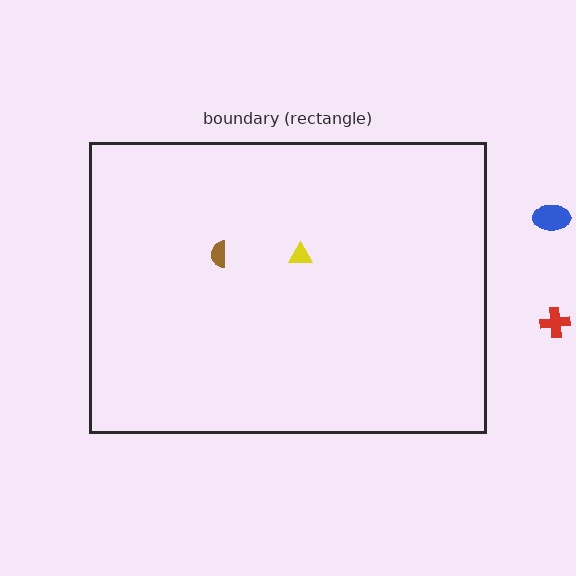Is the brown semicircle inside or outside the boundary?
Inside.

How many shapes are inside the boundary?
2 inside, 2 outside.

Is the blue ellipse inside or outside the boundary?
Outside.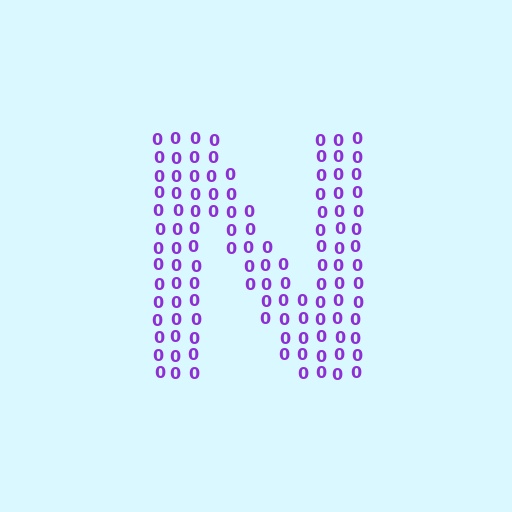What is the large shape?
The large shape is the letter N.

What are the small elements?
The small elements are digit 0's.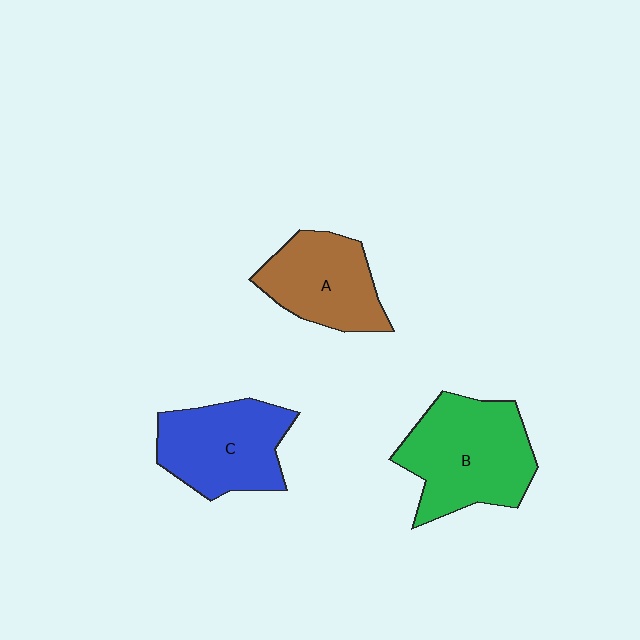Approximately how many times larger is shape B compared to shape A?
Approximately 1.4 times.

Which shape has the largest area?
Shape B (green).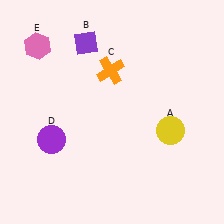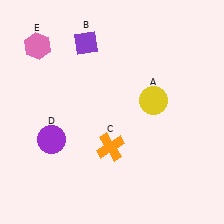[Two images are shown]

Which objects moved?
The objects that moved are: the yellow circle (A), the orange cross (C).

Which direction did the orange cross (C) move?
The orange cross (C) moved down.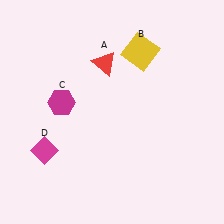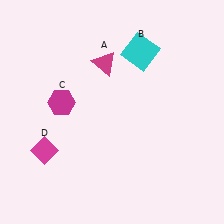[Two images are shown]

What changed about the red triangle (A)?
In Image 1, A is red. In Image 2, it changed to magenta.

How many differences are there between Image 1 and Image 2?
There are 2 differences between the two images.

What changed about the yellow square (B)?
In Image 1, B is yellow. In Image 2, it changed to cyan.